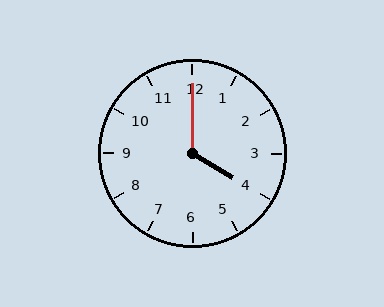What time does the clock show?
4:00.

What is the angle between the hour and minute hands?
Approximately 120 degrees.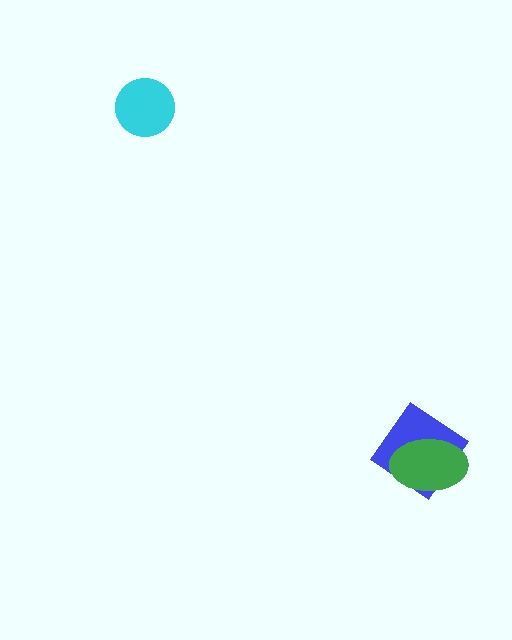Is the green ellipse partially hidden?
No, no other shape covers it.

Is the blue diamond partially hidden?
Yes, it is partially covered by another shape.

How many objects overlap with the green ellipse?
1 object overlaps with the green ellipse.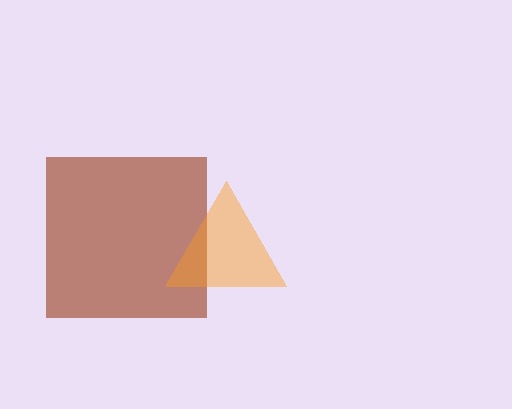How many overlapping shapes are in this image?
There are 2 overlapping shapes in the image.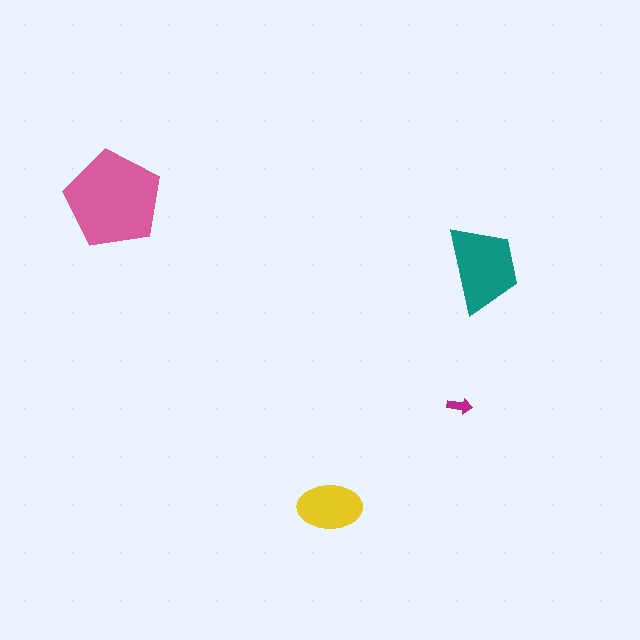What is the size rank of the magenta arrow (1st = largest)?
4th.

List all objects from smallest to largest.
The magenta arrow, the yellow ellipse, the teal trapezoid, the pink pentagon.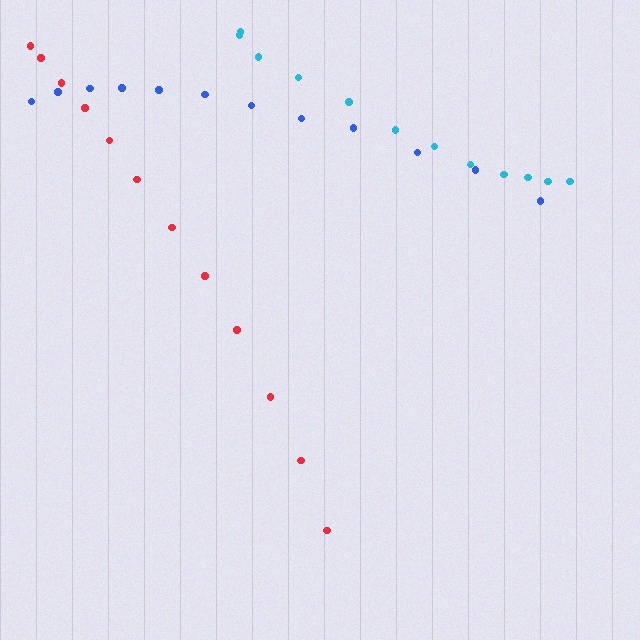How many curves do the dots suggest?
There are 3 distinct paths.